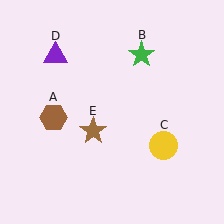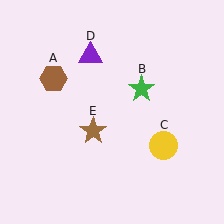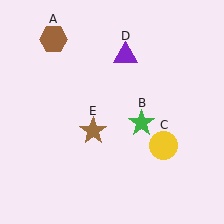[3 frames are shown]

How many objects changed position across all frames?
3 objects changed position: brown hexagon (object A), green star (object B), purple triangle (object D).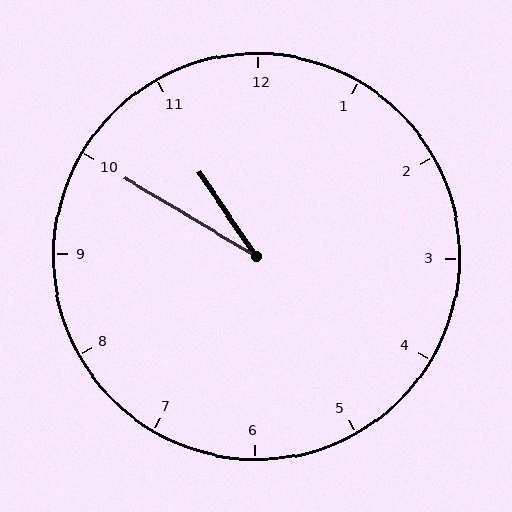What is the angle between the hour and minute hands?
Approximately 25 degrees.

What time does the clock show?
10:50.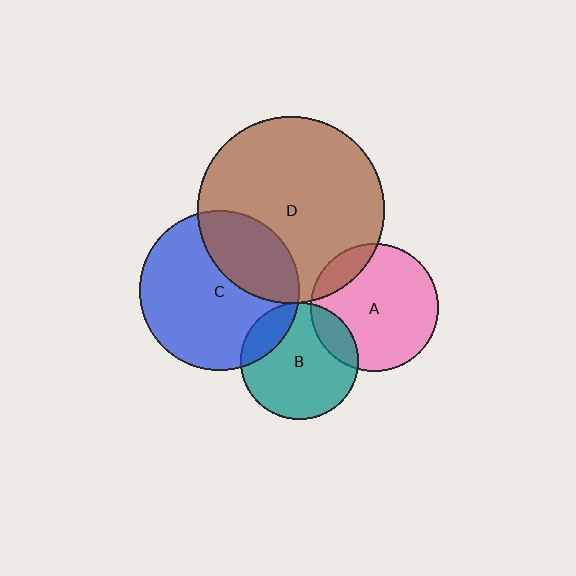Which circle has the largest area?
Circle D (brown).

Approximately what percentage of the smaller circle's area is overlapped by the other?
Approximately 30%.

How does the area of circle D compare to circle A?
Approximately 2.1 times.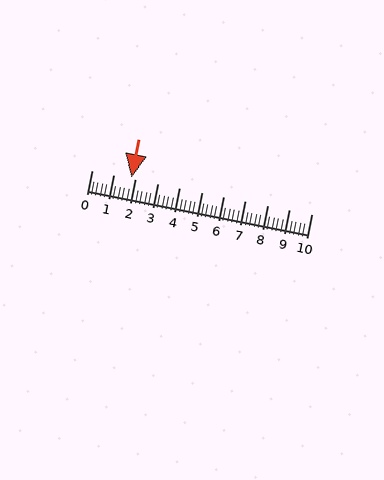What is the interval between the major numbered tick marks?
The major tick marks are spaced 1 units apart.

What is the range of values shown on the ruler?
The ruler shows values from 0 to 10.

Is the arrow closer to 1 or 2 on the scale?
The arrow is closer to 2.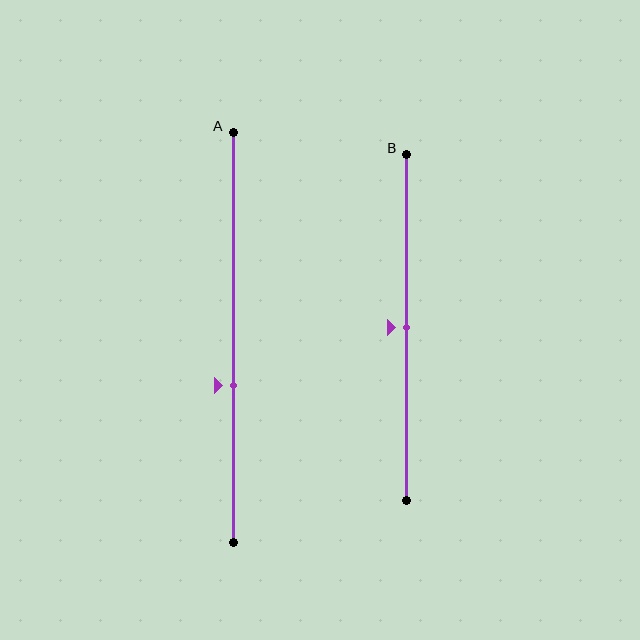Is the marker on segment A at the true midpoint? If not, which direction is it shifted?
No, the marker on segment A is shifted downward by about 12% of the segment length.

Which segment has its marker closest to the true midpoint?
Segment B has its marker closest to the true midpoint.